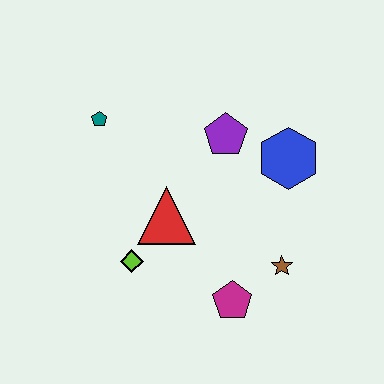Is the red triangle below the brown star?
No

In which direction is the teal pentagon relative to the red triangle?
The teal pentagon is above the red triangle.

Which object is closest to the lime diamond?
The red triangle is closest to the lime diamond.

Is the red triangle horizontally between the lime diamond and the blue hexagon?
Yes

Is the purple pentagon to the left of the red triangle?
No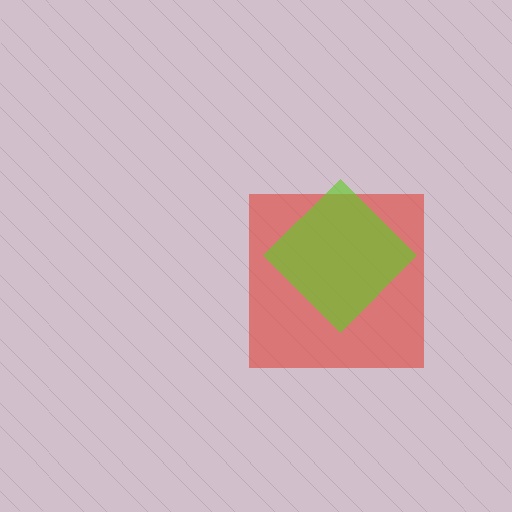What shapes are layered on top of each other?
The layered shapes are: a red square, a lime diamond.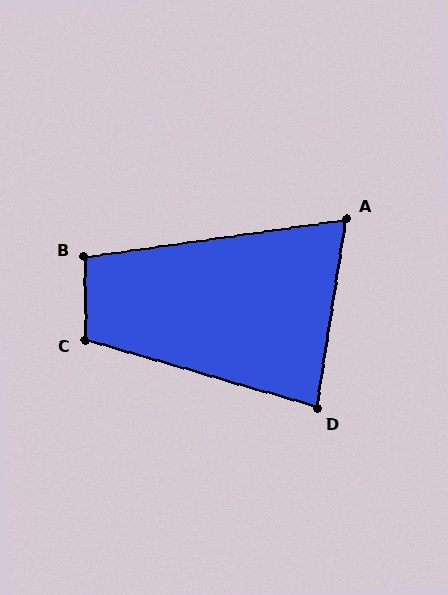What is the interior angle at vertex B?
Approximately 98 degrees (obtuse).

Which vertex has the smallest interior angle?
A, at approximately 73 degrees.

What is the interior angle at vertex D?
Approximately 82 degrees (acute).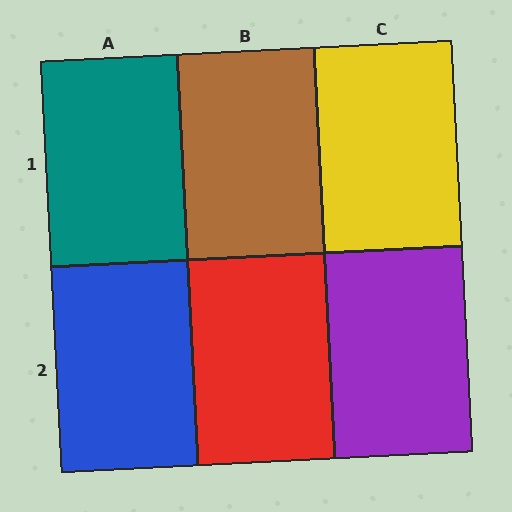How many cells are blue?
1 cell is blue.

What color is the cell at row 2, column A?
Blue.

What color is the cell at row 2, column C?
Purple.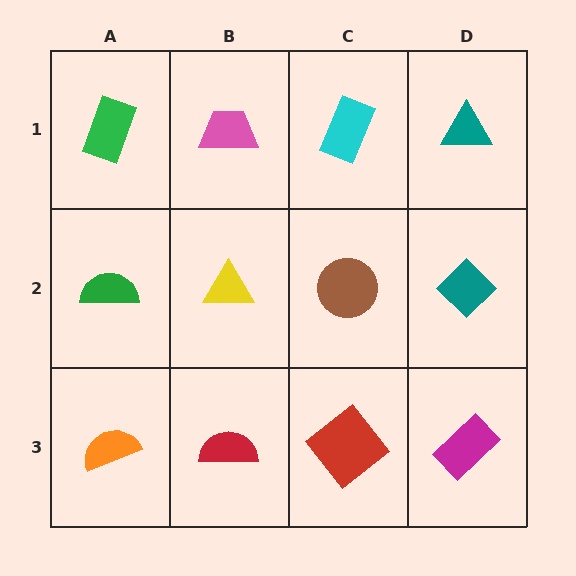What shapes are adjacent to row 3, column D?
A teal diamond (row 2, column D), a red diamond (row 3, column C).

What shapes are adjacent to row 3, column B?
A yellow triangle (row 2, column B), an orange semicircle (row 3, column A), a red diamond (row 3, column C).